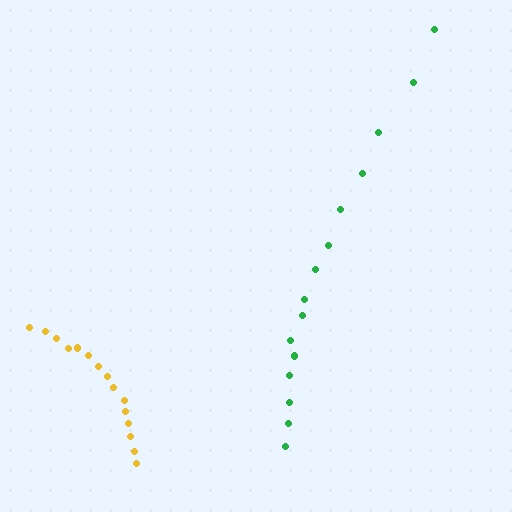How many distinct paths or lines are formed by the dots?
There are 2 distinct paths.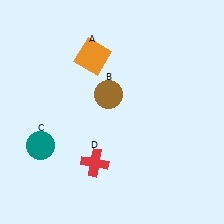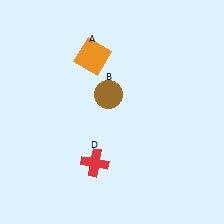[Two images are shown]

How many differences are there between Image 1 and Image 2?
There is 1 difference between the two images.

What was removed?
The teal circle (C) was removed in Image 2.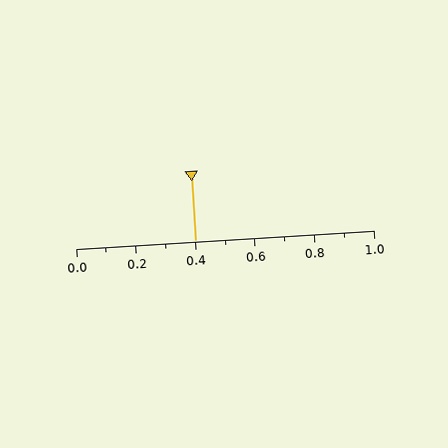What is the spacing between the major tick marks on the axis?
The major ticks are spaced 0.2 apart.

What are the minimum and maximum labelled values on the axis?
The axis runs from 0.0 to 1.0.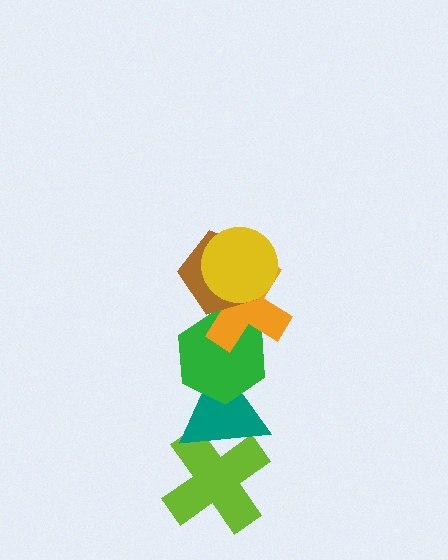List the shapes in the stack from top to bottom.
From top to bottom: the yellow circle, the brown pentagon, the orange cross, the green hexagon, the teal triangle, the lime cross.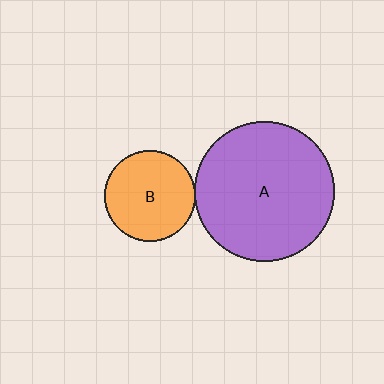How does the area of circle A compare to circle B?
Approximately 2.3 times.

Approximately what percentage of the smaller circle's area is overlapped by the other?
Approximately 5%.